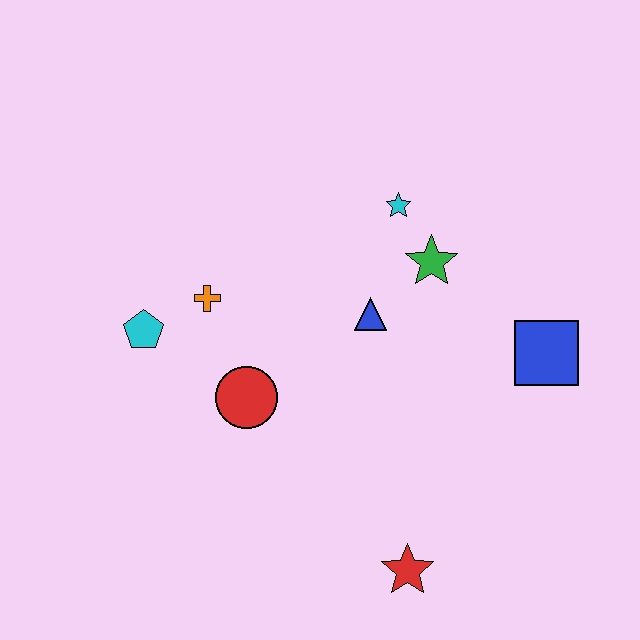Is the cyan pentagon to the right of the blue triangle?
No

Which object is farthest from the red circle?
The blue square is farthest from the red circle.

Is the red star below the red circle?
Yes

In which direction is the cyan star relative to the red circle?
The cyan star is above the red circle.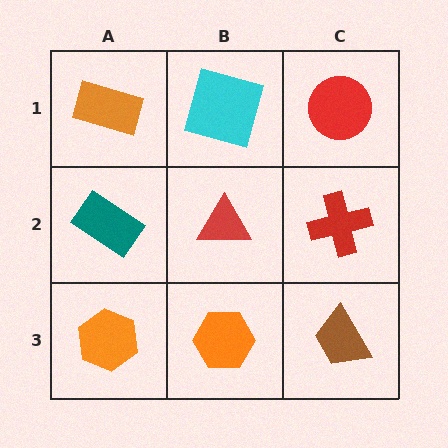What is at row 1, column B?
A cyan square.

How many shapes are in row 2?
3 shapes.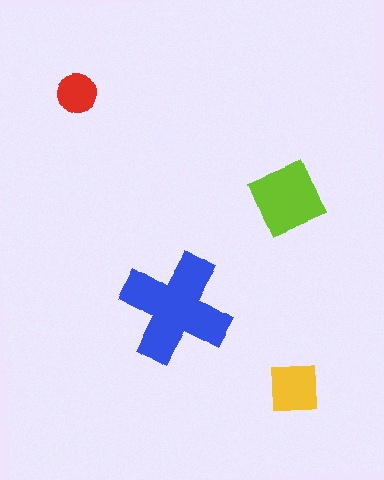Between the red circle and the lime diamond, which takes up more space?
The lime diamond.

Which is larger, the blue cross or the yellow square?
The blue cross.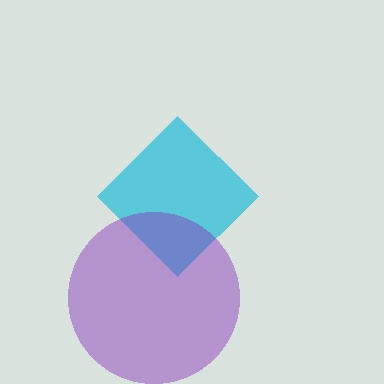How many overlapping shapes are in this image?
There are 2 overlapping shapes in the image.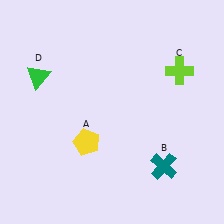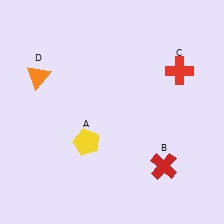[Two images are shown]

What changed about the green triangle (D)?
In Image 1, D is green. In Image 2, it changed to orange.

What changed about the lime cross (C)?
In Image 1, C is lime. In Image 2, it changed to red.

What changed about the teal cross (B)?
In Image 1, B is teal. In Image 2, it changed to red.